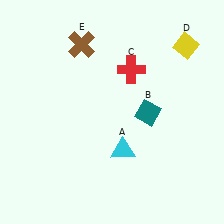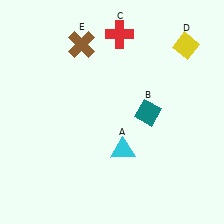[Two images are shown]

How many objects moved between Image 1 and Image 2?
1 object moved between the two images.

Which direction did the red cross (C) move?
The red cross (C) moved up.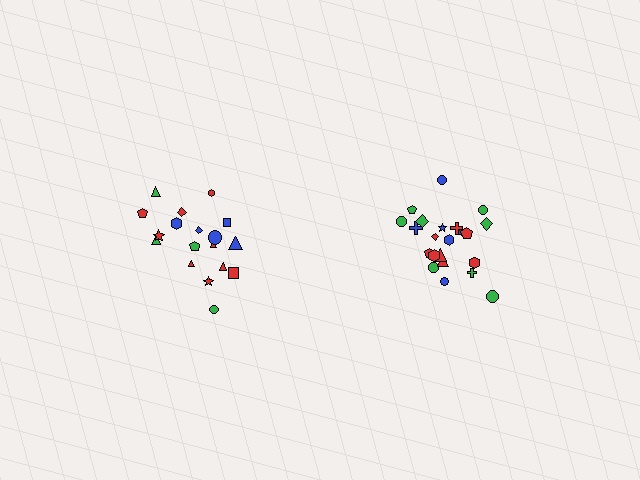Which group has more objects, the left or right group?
The right group.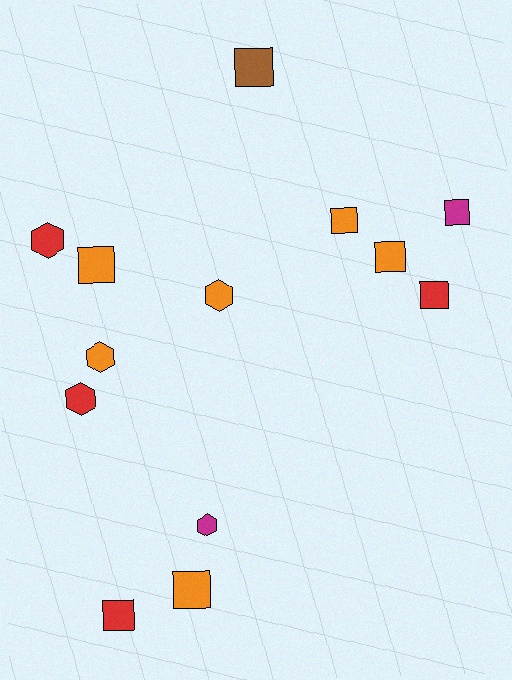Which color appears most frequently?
Orange, with 6 objects.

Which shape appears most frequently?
Square, with 8 objects.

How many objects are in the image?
There are 13 objects.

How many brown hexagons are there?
There are no brown hexagons.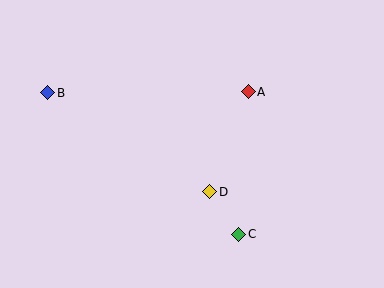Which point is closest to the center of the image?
Point D at (210, 192) is closest to the center.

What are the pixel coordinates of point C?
Point C is at (239, 234).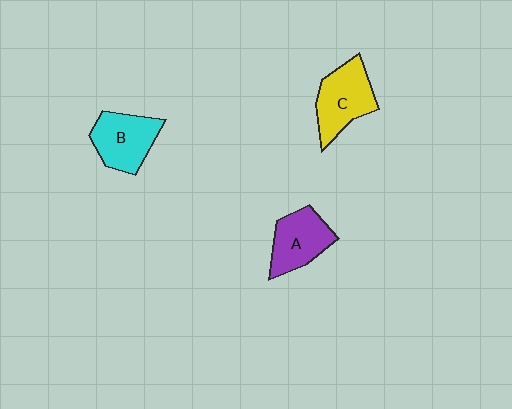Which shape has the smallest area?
Shape A (purple).